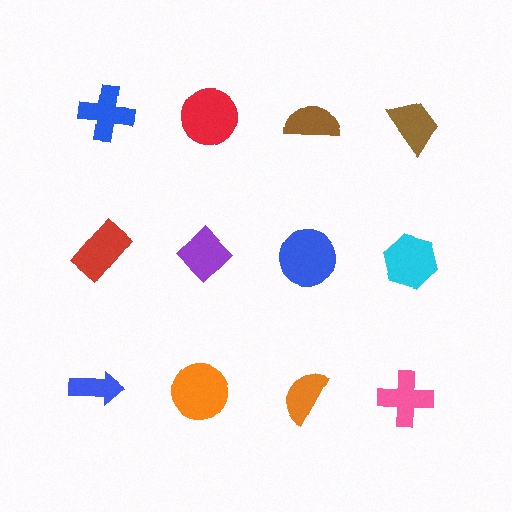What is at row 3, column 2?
An orange circle.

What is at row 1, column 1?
A blue cross.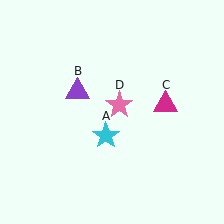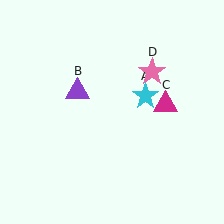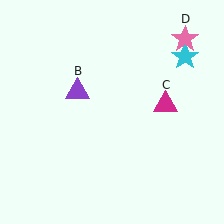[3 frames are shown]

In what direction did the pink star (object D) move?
The pink star (object D) moved up and to the right.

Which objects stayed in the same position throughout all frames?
Purple triangle (object B) and magenta triangle (object C) remained stationary.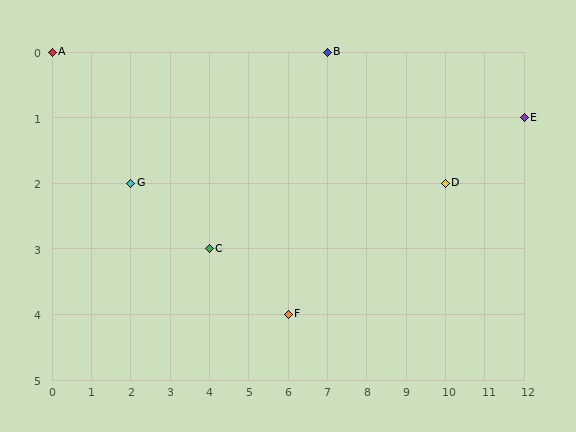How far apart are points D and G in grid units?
Points D and G are 8 columns apart.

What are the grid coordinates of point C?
Point C is at grid coordinates (4, 3).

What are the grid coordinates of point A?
Point A is at grid coordinates (0, 0).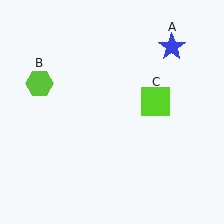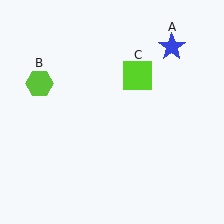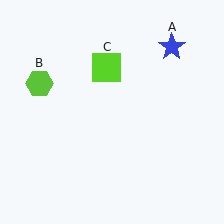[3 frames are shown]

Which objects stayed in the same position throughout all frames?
Blue star (object A) and lime hexagon (object B) remained stationary.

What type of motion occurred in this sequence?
The lime square (object C) rotated counterclockwise around the center of the scene.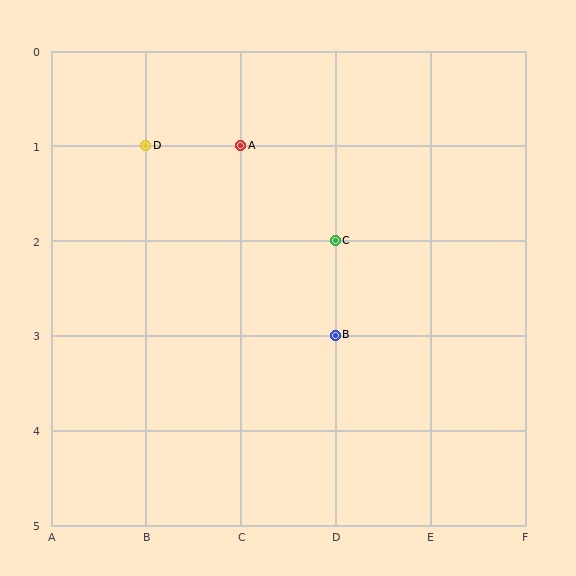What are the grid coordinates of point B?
Point B is at grid coordinates (D, 3).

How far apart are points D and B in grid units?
Points D and B are 2 columns and 2 rows apart (about 2.8 grid units diagonally).